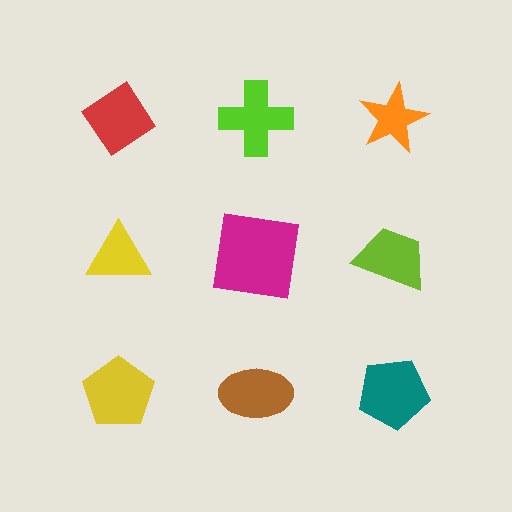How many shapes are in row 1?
3 shapes.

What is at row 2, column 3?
A lime trapezoid.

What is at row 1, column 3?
An orange star.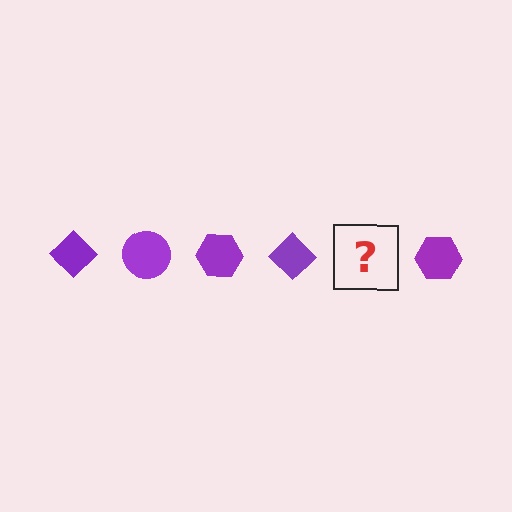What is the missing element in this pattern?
The missing element is a purple circle.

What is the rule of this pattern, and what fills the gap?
The rule is that the pattern cycles through diamond, circle, hexagon shapes in purple. The gap should be filled with a purple circle.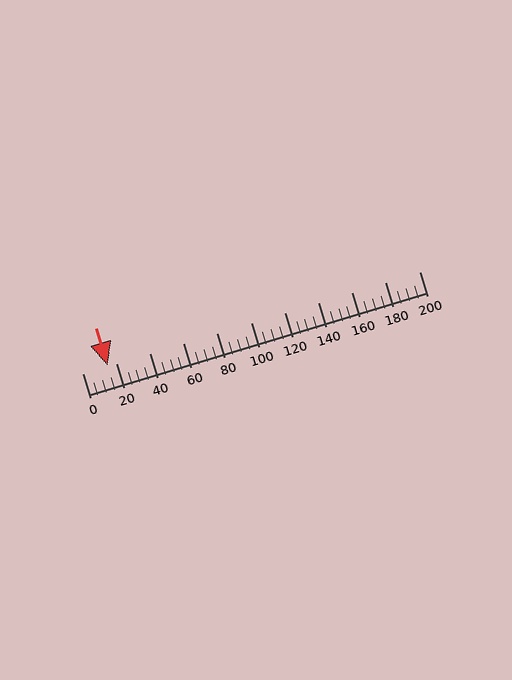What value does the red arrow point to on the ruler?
The red arrow points to approximately 15.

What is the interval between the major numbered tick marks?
The major tick marks are spaced 20 units apart.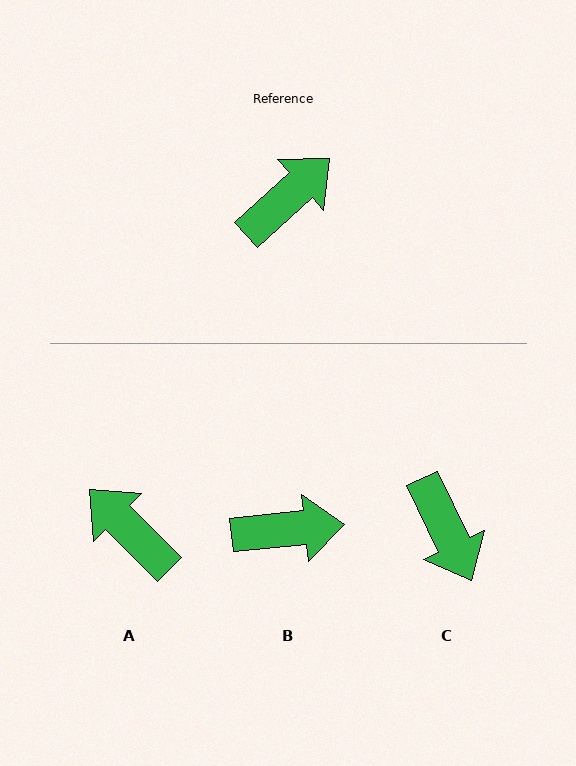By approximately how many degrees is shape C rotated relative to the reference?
Approximately 107 degrees clockwise.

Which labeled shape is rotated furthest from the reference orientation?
C, about 107 degrees away.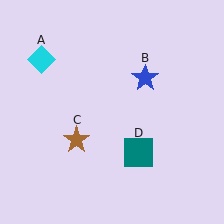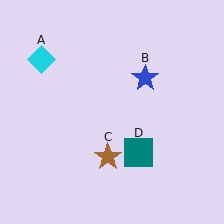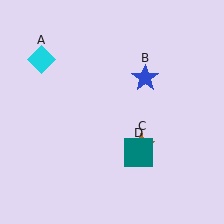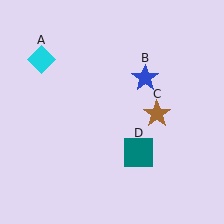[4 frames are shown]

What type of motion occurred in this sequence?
The brown star (object C) rotated counterclockwise around the center of the scene.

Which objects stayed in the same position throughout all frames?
Cyan diamond (object A) and blue star (object B) and teal square (object D) remained stationary.